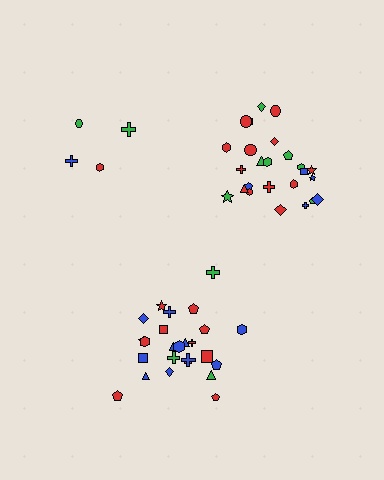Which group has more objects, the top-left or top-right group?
The top-right group.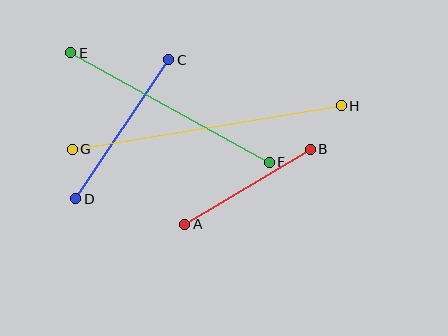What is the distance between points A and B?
The distance is approximately 146 pixels.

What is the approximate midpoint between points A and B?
The midpoint is at approximately (248, 187) pixels.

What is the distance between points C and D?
The distance is approximately 167 pixels.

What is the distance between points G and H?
The distance is approximately 272 pixels.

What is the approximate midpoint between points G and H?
The midpoint is at approximately (207, 128) pixels.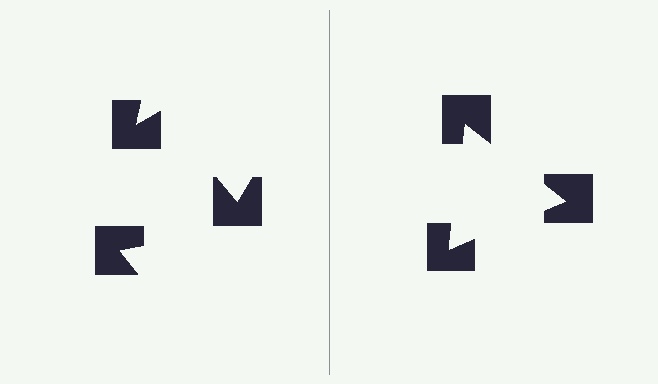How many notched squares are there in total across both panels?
6 — 3 on each side.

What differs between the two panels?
The notched squares are positioned identically on both sides; only the wedge orientations differ. On the right they align to a triangle; on the left they are misaligned.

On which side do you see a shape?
An illusory triangle appears on the right side. On the left side the wedge cuts are rotated, so no coherent shape forms.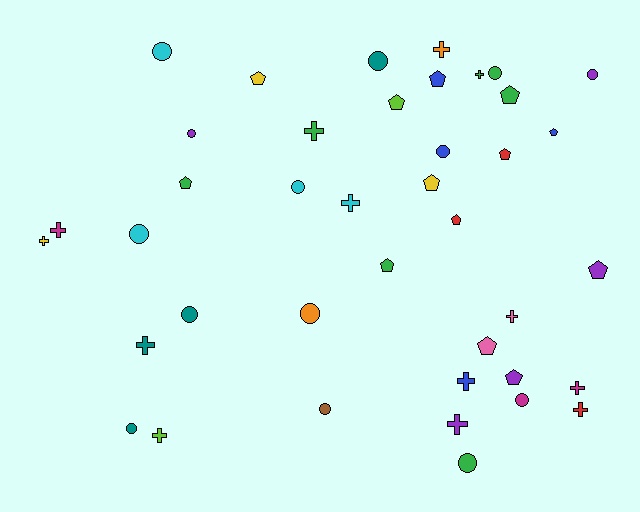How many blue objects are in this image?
There are 4 blue objects.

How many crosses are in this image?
There are 13 crosses.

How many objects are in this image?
There are 40 objects.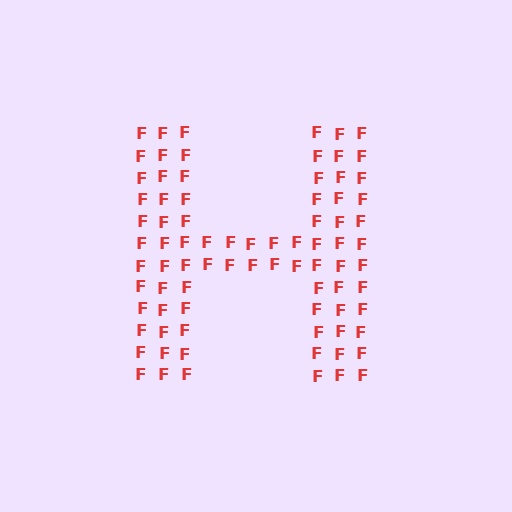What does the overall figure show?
The overall figure shows the letter H.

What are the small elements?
The small elements are letter F's.